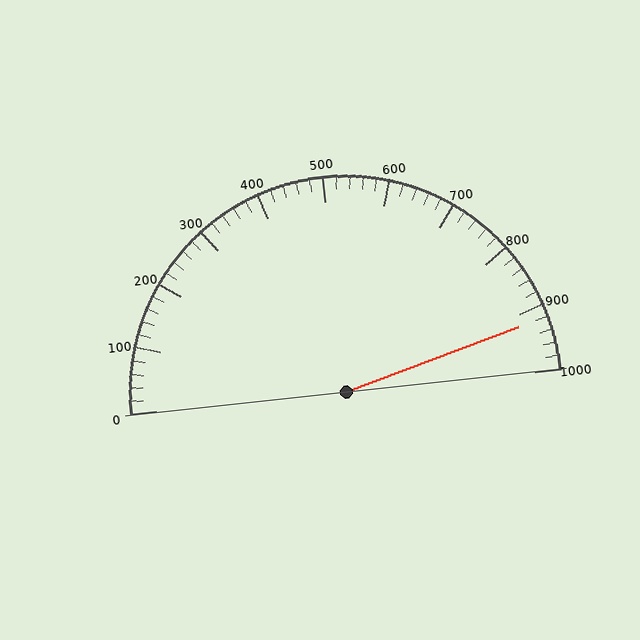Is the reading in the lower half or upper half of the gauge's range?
The reading is in the upper half of the range (0 to 1000).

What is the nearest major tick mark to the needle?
The nearest major tick mark is 900.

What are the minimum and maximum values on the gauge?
The gauge ranges from 0 to 1000.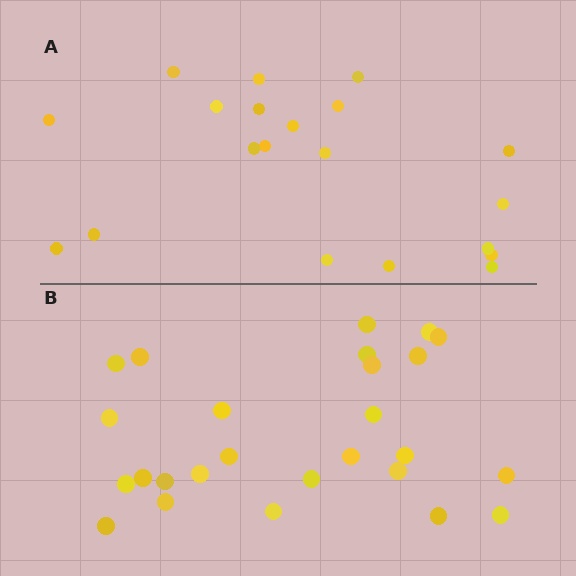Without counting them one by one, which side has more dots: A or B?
Region B (the bottom region) has more dots.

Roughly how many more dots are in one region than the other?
Region B has about 6 more dots than region A.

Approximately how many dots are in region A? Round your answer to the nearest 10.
About 20 dots.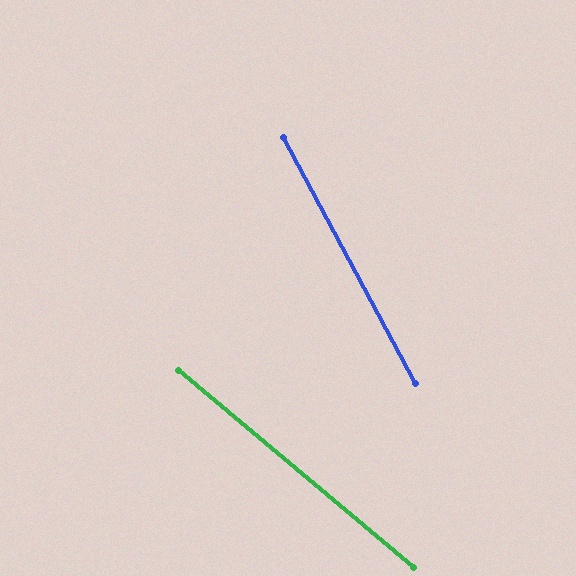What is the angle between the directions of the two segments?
Approximately 22 degrees.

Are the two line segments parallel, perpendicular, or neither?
Neither parallel nor perpendicular — they differ by about 22°.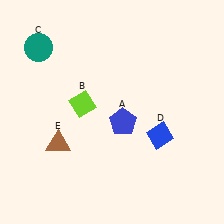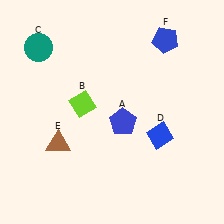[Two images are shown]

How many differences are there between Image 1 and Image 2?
There is 1 difference between the two images.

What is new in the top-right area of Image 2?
A blue pentagon (F) was added in the top-right area of Image 2.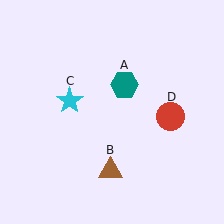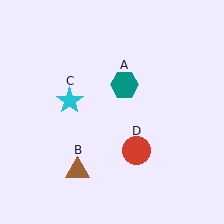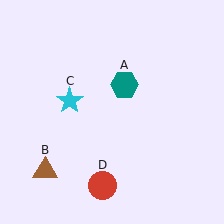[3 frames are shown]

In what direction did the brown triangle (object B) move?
The brown triangle (object B) moved left.